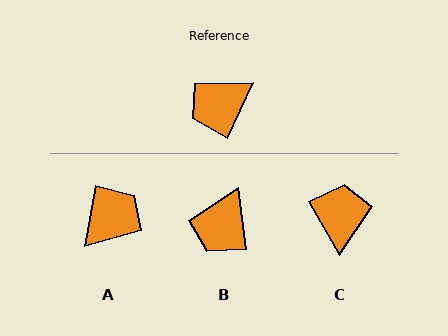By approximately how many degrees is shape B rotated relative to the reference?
Approximately 33 degrees counter-clockwise.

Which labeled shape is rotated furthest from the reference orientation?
A, about 165 degrees away.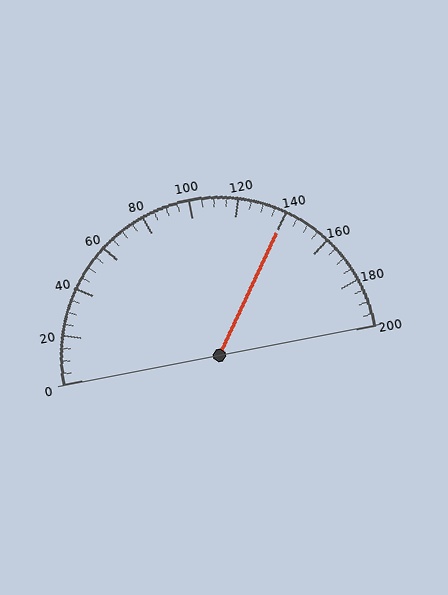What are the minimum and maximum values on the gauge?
The gauge ranges from 0 to 200.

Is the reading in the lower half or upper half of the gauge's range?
The reading is in the upper half of the range (0 to 200).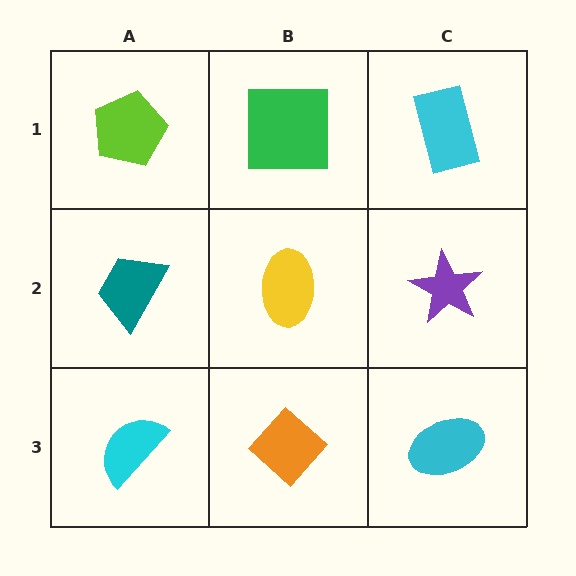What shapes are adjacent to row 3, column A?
A teal trapezoid (row 2, column A), an orange diamond (row 3, column B).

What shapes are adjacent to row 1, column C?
A purple star (row 2, column C), a green square (row 1, column B).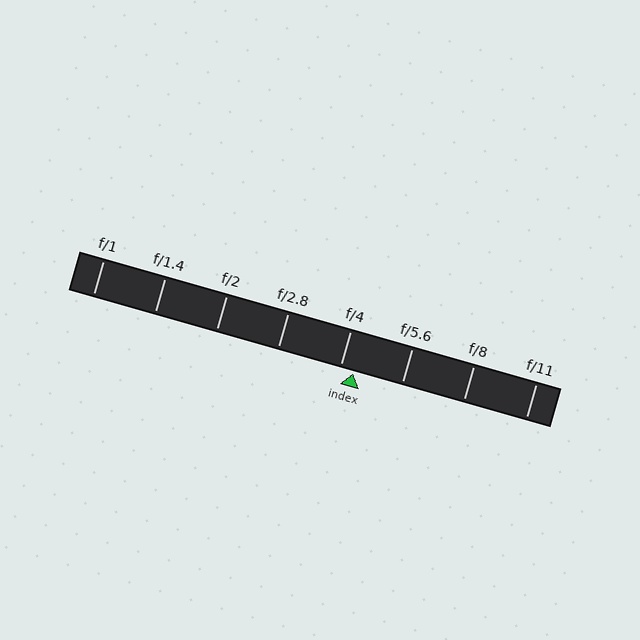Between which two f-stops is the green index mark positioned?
The index mark is between f/4 and f/5.6.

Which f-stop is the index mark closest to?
The index mark is closest to f/4.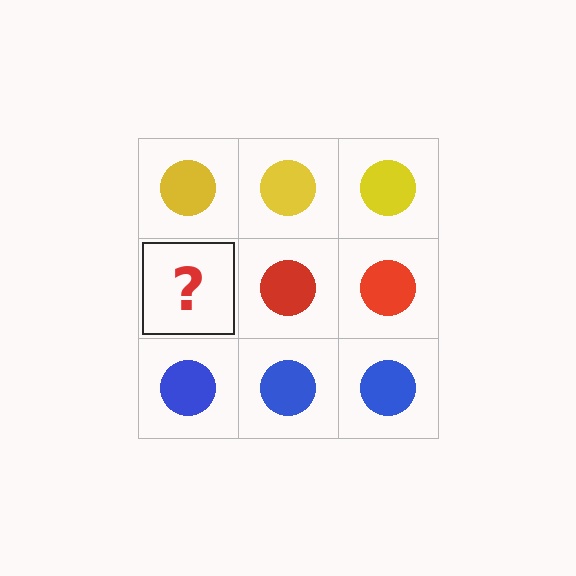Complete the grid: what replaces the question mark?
The question mark should be replaced with a red circle.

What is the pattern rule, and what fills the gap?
The rule is that each row has a consistent color. The gap should be filled with a red circle.